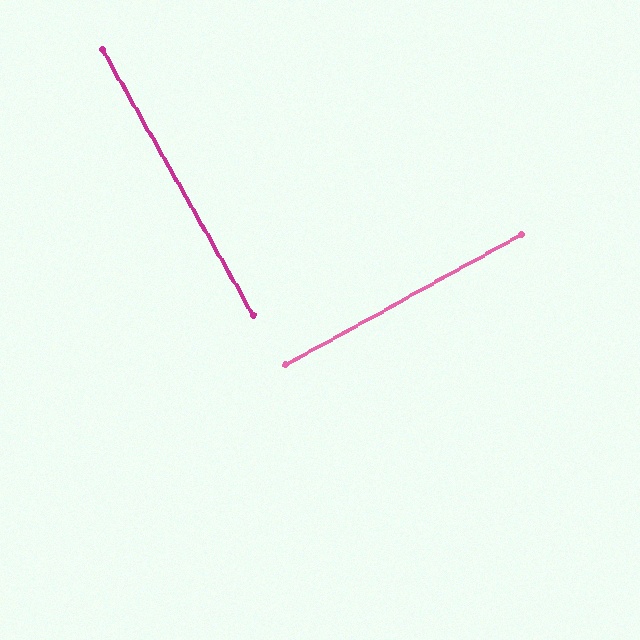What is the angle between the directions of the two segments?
Approximately 89 degrees.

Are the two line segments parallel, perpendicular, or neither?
Perpendicular — they meet at approximately 89°.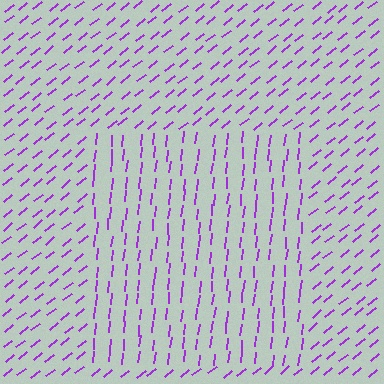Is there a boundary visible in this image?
Yes, there is a texture boundary formed by a change in line orientation.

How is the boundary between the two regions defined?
The boundary is defined purely by a change in line orientation (approximately 45 degrees difference). All lines are the same color and thickness.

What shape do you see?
I see a rectangle.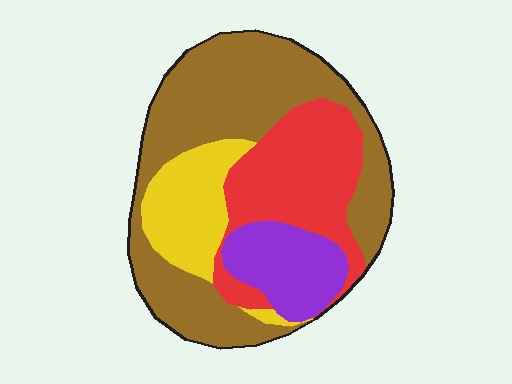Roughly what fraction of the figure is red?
Red takes up about one quarter (1/4) of the figure.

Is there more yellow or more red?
Red.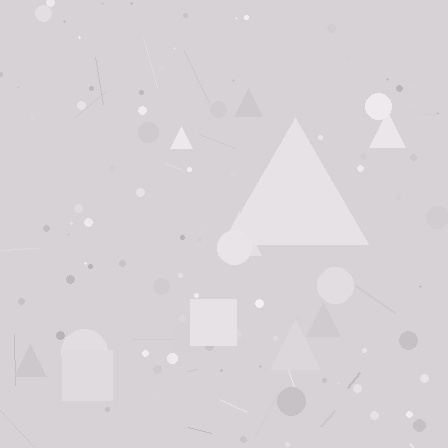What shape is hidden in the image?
A triangle is hidden in the image.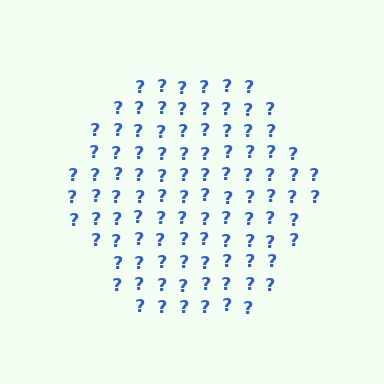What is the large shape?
The large shape is a hexagon.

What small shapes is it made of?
It is made of small question marks.